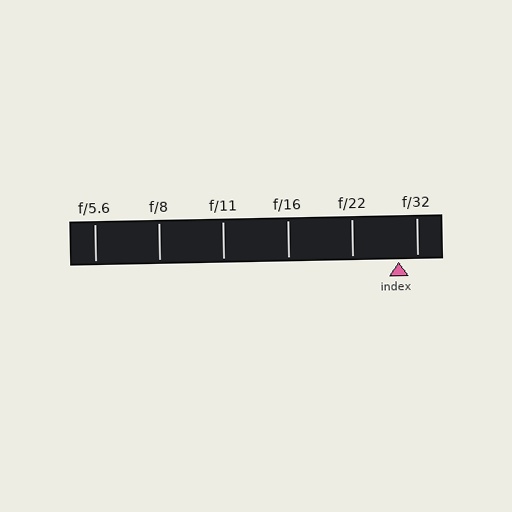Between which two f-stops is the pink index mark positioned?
The index mark is between f/22 and f/32.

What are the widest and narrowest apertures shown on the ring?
The widest aperture shown is f/5.6 and the narrowest is f/32.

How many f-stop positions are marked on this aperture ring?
There are 6 f-stop positions marked.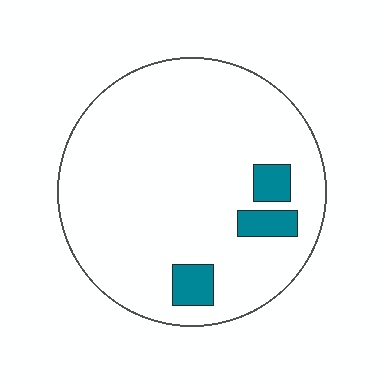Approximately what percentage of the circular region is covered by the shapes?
Approximately 10%.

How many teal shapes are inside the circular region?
3.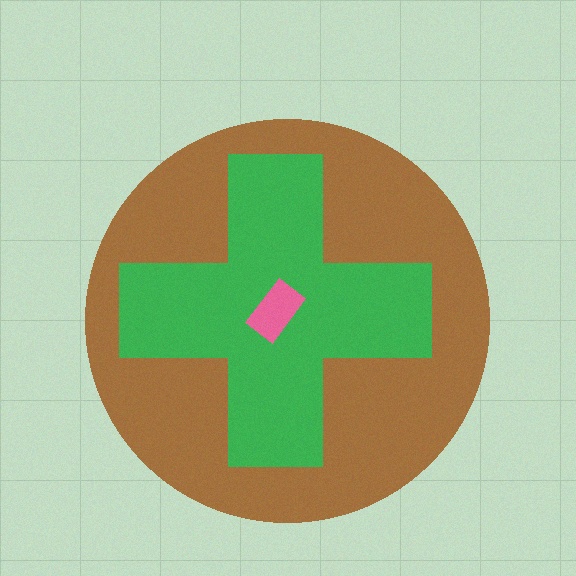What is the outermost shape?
The brown circle.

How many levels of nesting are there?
3.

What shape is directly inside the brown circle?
The green cross.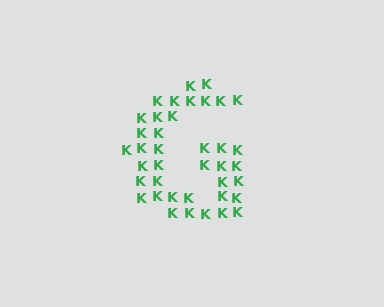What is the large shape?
The large shape is the letter G.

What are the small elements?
The small elements are letter K's.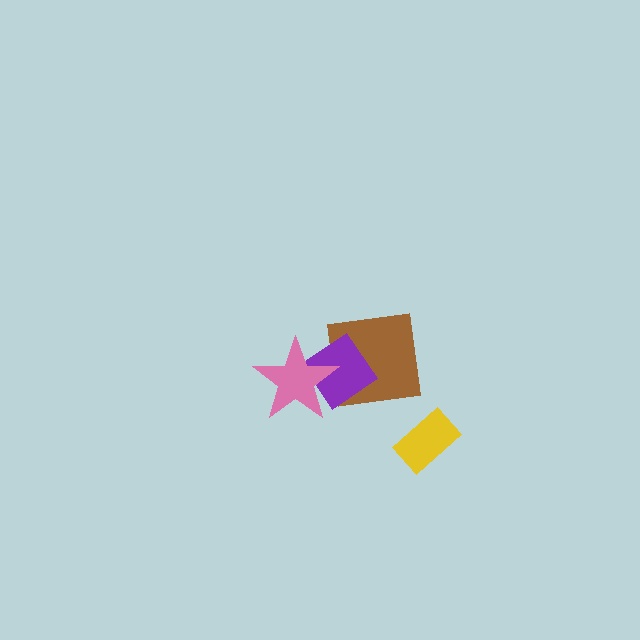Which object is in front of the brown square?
The purple diamond is in front of the brown square.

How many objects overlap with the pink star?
1 object overlaps with the pink star.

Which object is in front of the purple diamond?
The pink star is in front of the purple diamond.